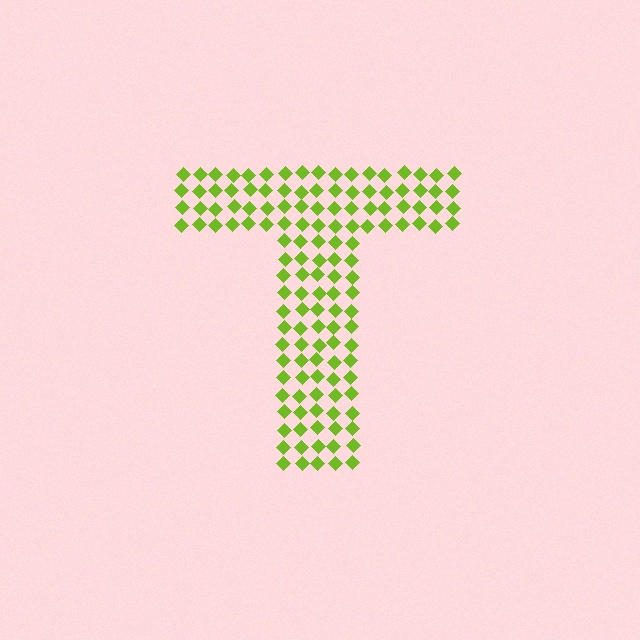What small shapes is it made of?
It is made of small diamonds.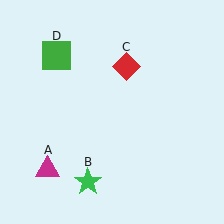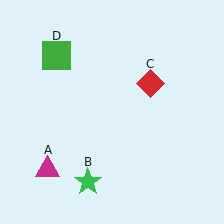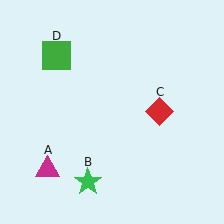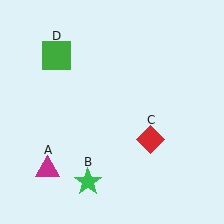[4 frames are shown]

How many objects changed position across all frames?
1 object changed position: red diamond (object C).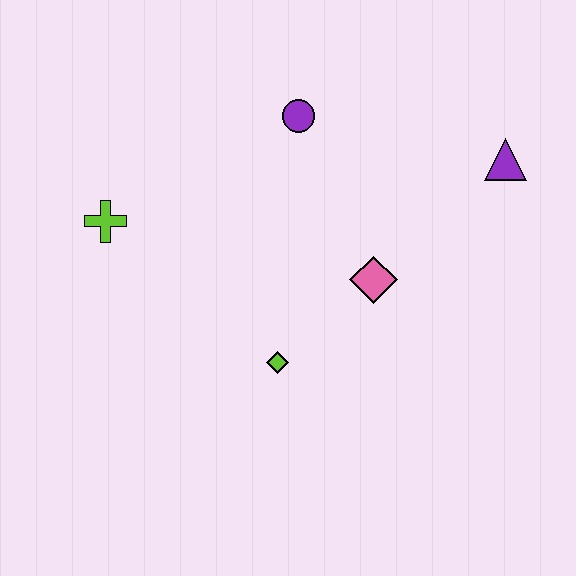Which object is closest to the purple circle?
The pink diamond is closest to the purple circle.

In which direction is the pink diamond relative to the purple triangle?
The pink diamond is to the left of the purple triangle.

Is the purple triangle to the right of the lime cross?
Yes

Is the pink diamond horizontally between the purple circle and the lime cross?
No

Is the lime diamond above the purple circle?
No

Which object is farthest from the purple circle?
The lime diamond is farthest from the purple circle.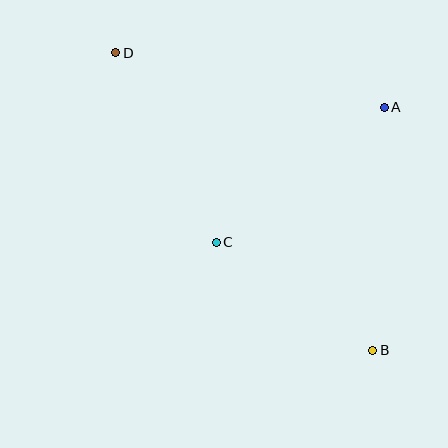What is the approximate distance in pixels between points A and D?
The distance between A and D is approximately 274 pixels.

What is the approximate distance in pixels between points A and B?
The distance between A and B is approximately 244 pixels.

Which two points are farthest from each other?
Points B and D are farthest from each other.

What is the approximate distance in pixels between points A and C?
The distance between A and C is approximately 216 pixels.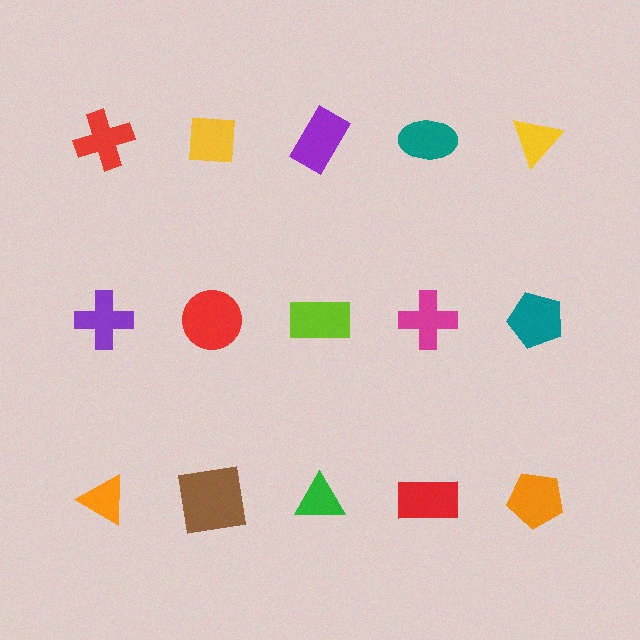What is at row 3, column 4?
A red rectangle.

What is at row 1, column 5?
A yellow triangle.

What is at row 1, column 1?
A red cross.